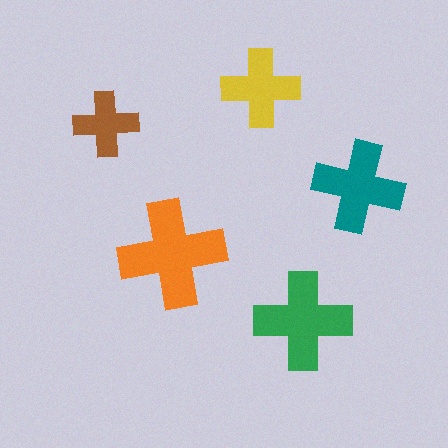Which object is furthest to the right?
The teal cross is rightmost.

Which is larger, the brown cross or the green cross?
The green one.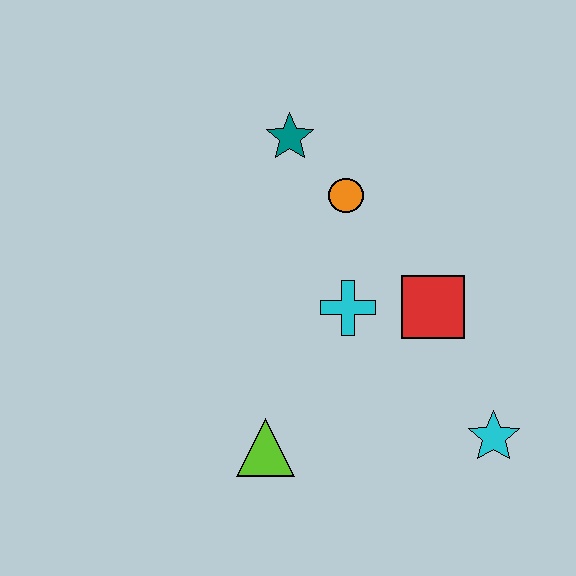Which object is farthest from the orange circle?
The cyan star is farthest from the orange circle.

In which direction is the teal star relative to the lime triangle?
The teal star is above the lime triangle.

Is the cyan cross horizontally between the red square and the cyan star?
No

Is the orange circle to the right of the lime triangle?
Yes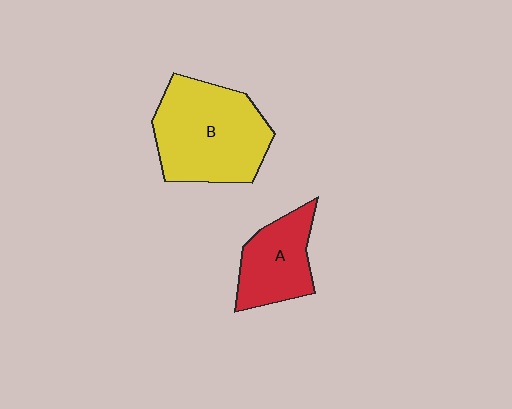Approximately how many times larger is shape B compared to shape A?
Approximately 1.7 times.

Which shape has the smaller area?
Shape A (red).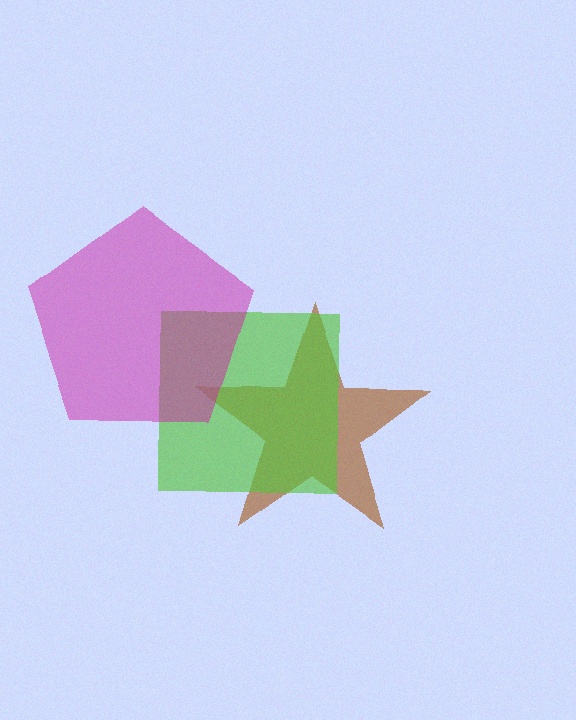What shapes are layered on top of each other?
The layered shapes are: a brown star, a lime square, a magenta pentagon.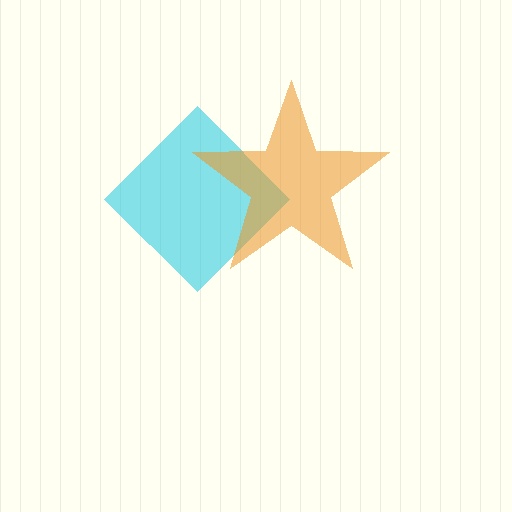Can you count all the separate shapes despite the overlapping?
Yes, there are 2 separate shapes.